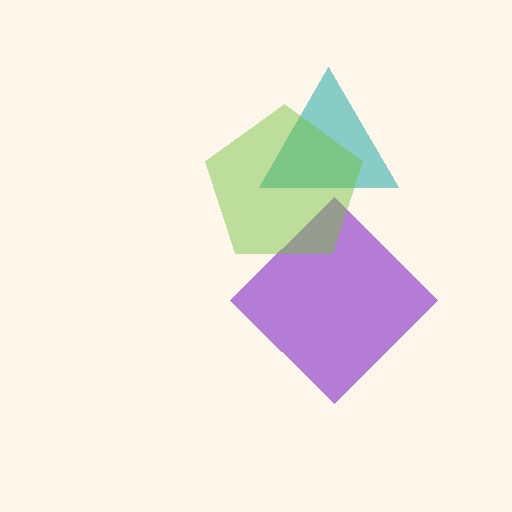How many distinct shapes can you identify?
There are 3 distinct shapes: a purple diamond, a teal triangle, a lime pentagon.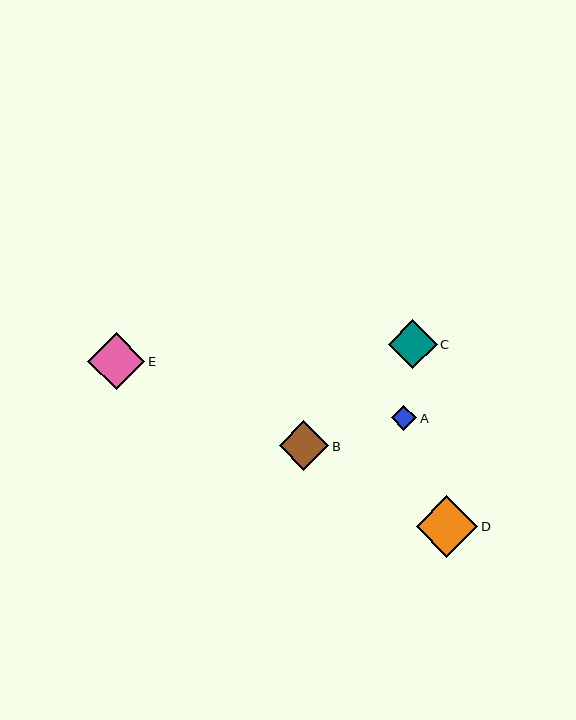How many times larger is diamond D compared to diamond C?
Diamond D is approximately 1.3 times the size of diamond C.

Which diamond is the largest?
Diamond D is the largest with a size of approximately 62 pixels.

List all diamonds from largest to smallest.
From largest to smallest: D, E, B, C, A.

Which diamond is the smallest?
Diamond A is the smallest with a size of approximately 26 pixels.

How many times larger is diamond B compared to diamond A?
Diamond B is approximately 1.9 times the size of diamond A.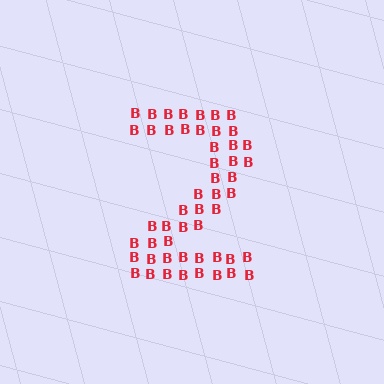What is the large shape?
The large shape is the digit 2.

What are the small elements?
The small elements are letter B's.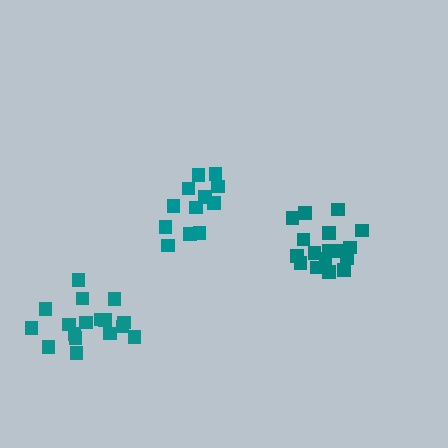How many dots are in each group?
Group 1: 17 dots, Group 2: 17 dots, Group 3: 12 dots (46 total).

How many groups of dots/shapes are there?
There are 3 groups.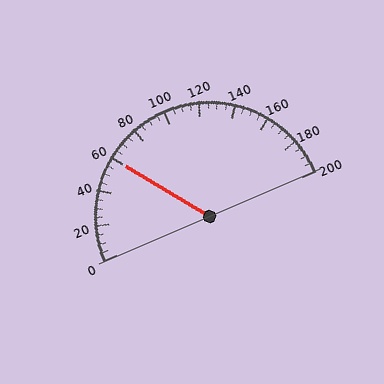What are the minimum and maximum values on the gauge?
The gauge ranges from 0 to 200.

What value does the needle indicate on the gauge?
The needle indicates approximately 60.